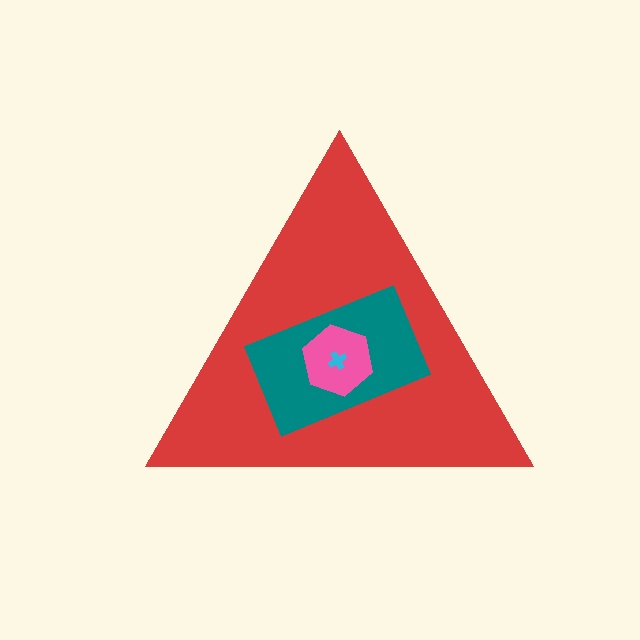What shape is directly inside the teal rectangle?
The pink hexagon.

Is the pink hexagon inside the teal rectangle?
Yes.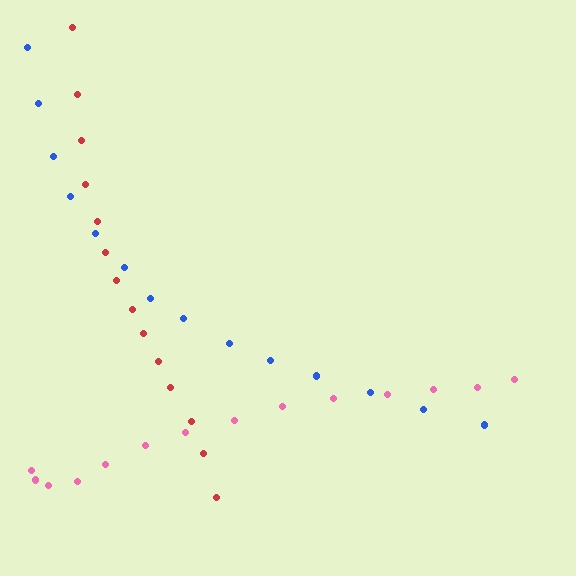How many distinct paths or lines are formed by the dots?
There are 3 distinct paths.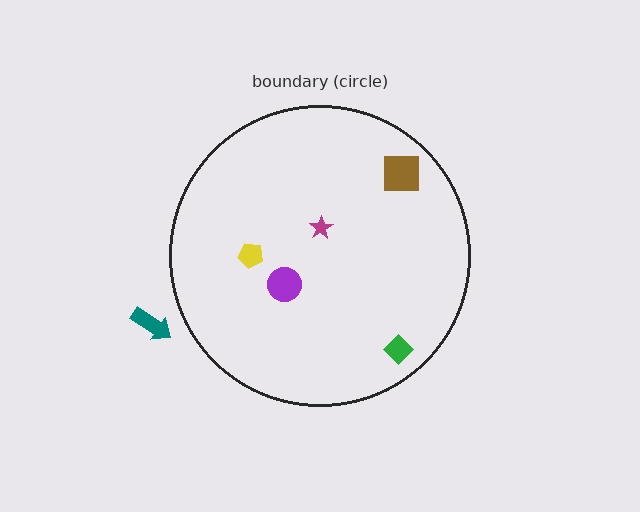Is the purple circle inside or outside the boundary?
Inside.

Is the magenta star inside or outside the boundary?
Inside.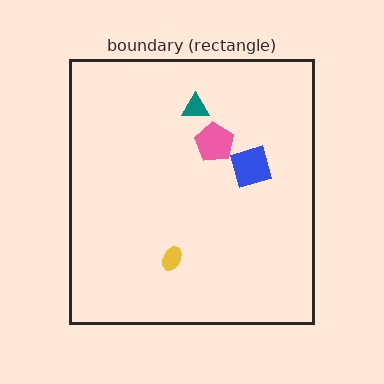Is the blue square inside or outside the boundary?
Inside.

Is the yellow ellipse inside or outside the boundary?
Inside.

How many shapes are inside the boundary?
4 inside, 0 outside.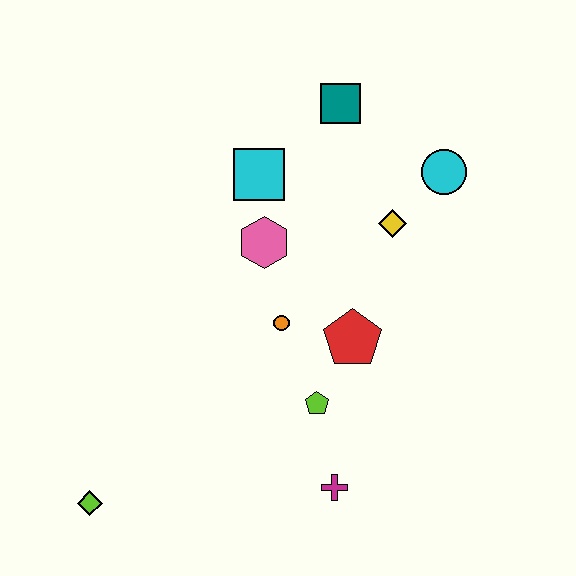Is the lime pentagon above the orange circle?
No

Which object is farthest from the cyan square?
The lime diamond is farthest from the cyan square.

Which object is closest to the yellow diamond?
The cyan circle is closest to the yellow diamond.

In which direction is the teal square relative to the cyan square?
The teal square is to the right of the cyan square.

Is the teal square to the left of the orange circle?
No